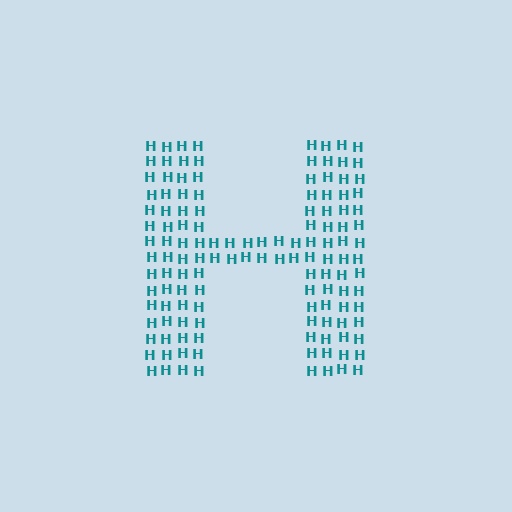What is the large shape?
The large shape is the letter H.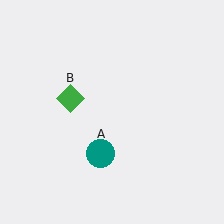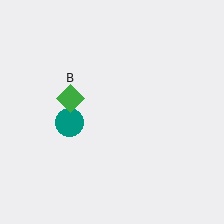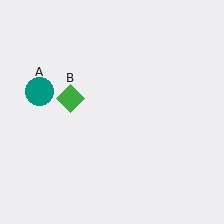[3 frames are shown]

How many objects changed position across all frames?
1 object changed position: teal circle (object A).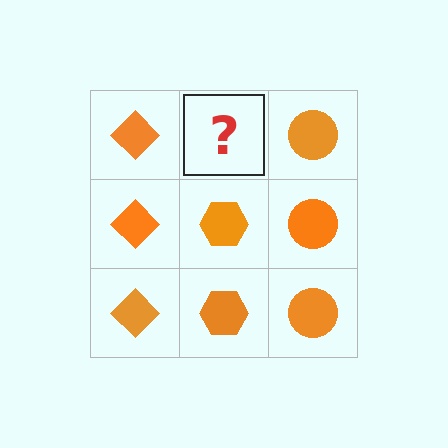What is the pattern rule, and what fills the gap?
The rule is that each column has a consistent shape. The gap should be filled with an orange hexagon.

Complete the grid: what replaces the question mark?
The question mark should be replaced with an orange hexagon.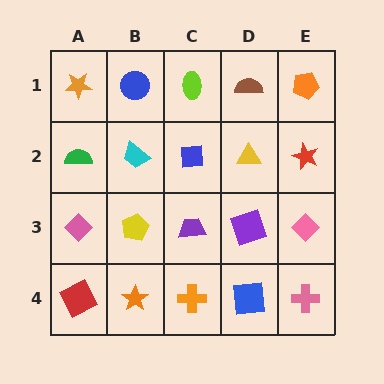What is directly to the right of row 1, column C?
A brown semicircle.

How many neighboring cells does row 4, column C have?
3.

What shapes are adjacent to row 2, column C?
A lime ellipse (row 1, column C), a purple trapezoid (row 3, column C), a cyan trapezoid (row 2, column B), a yellow triangle (row 2, column D).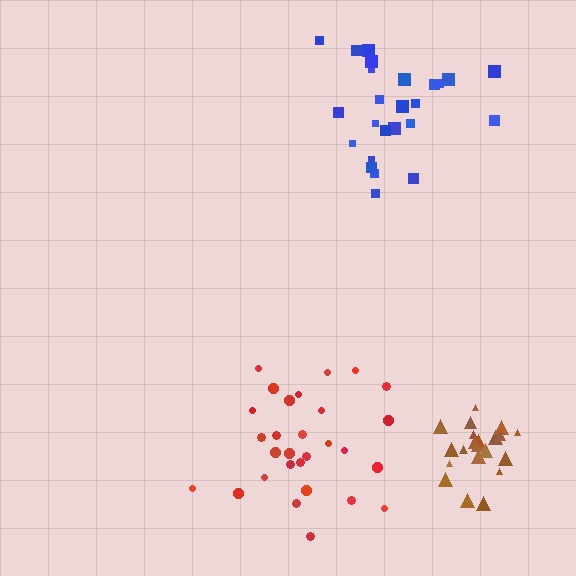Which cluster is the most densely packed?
Brown.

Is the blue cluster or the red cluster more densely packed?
Blue.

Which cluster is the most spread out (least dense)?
Red.